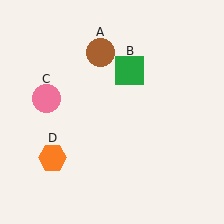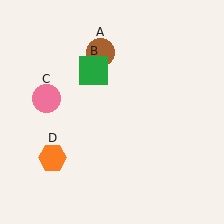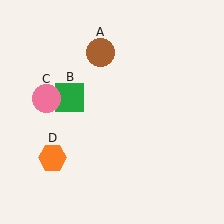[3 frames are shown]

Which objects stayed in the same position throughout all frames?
Brown circle (object A) and pink circle (object C) and orange hexagon (object D) remained stationary.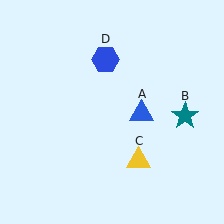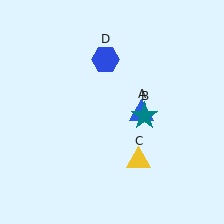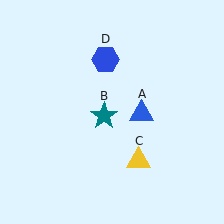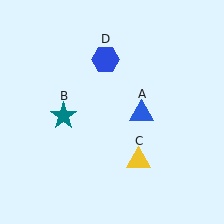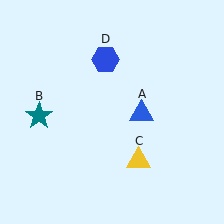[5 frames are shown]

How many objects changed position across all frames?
1 object changed position: teal star (object B).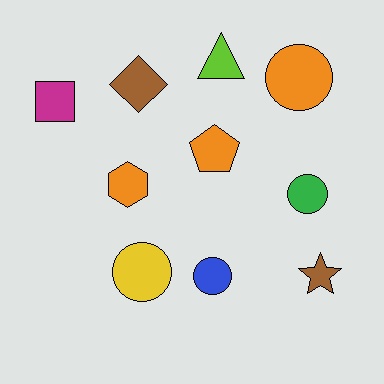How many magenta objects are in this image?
There is 1 magenta object.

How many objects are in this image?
There are 10 objects.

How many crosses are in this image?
There are no crosses.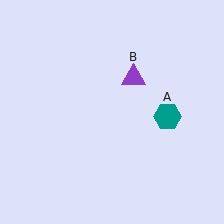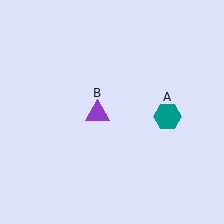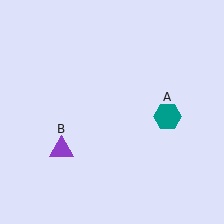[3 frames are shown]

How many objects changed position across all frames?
1 object changed position: purple triangle (object B).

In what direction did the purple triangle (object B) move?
The purple triangle (object B) moved down and to the left.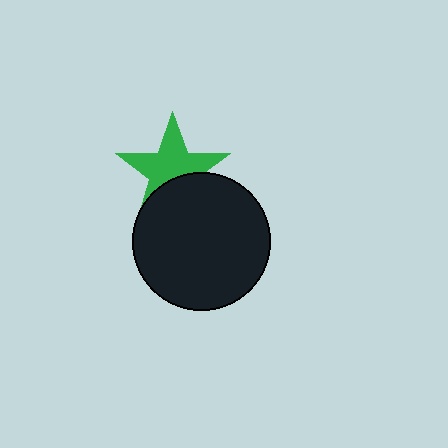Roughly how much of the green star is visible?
About half of it is visible (roughly 65%).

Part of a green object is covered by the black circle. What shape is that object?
It is a star.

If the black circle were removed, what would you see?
You would see the complete green star.